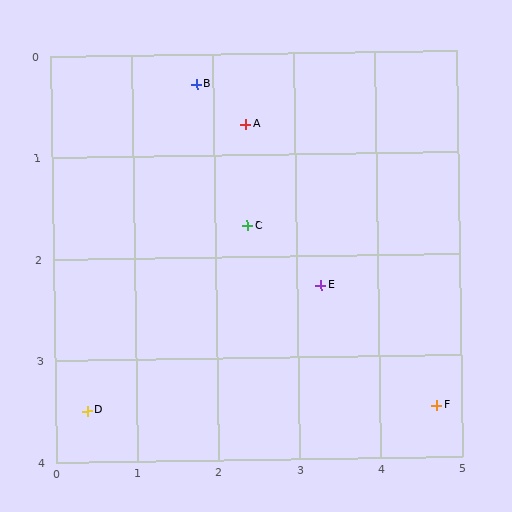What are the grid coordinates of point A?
Point A is at approximately (2.4, 0.7).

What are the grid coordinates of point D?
Point D is at approximately (0.4, 3.5).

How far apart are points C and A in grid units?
Points C and A are about 1.0 grid units apart.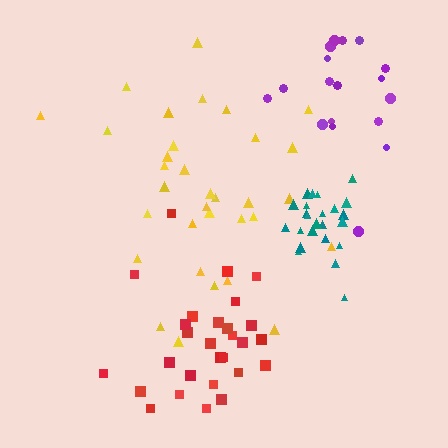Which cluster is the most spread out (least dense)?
Yellow.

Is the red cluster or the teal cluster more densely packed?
Teal.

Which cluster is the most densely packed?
Teal.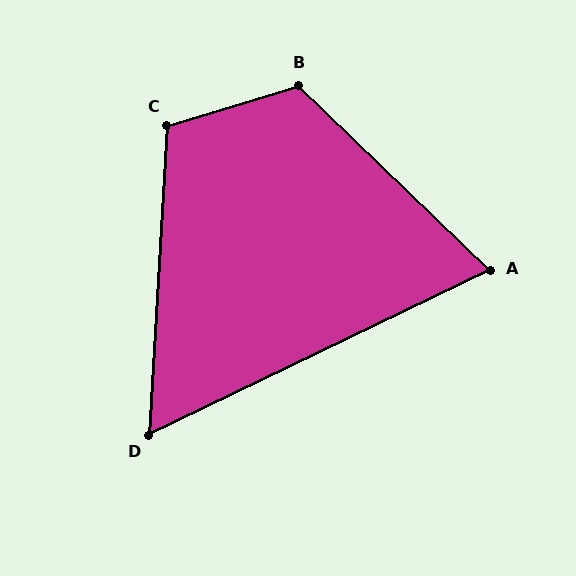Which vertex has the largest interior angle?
B, at approximately 119 degrees.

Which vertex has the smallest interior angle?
D, at approximately 61 degrees.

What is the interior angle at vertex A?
Approximately 70 degrees (acute).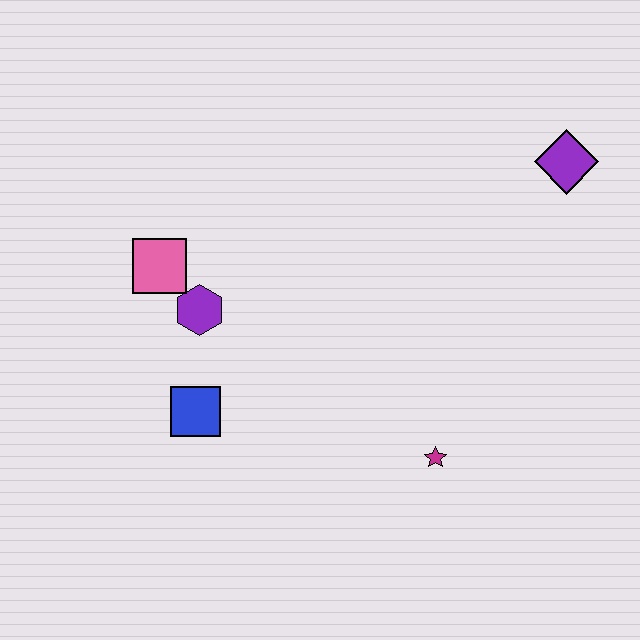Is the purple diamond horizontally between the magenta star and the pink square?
No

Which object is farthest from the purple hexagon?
The purple diamond is farthest from the purple hexagon.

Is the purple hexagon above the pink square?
No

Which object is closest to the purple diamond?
The magenta star is closest to the purple diamond.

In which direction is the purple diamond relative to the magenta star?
The purple diamond is above the magenta star.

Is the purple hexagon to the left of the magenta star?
Yes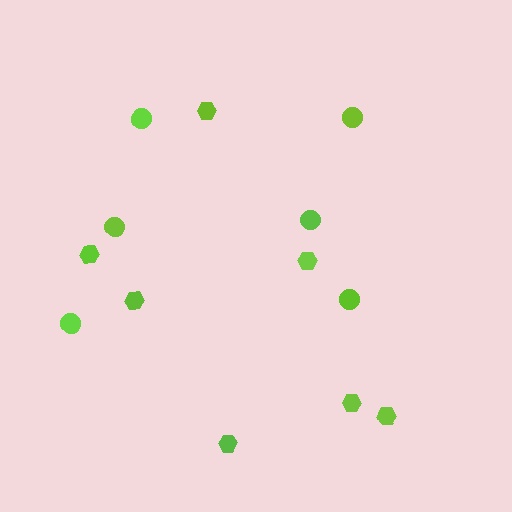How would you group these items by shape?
There are 2 groups: one group of hexagons (7) and one group of circles (6).